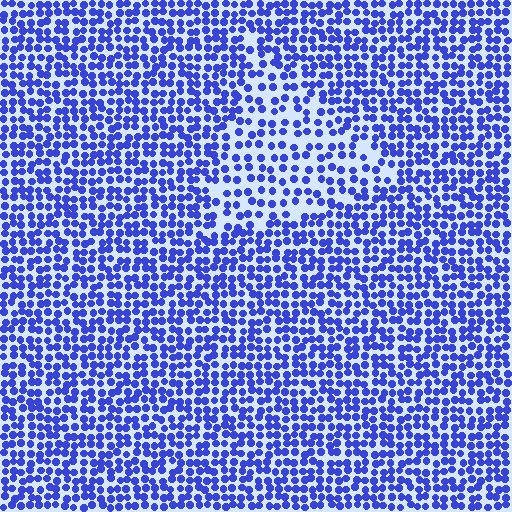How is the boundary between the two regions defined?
The boundary is defined by a change in element density (approximately 1.7x ratio). All elements are the same color, size, and shape.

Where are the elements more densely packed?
The elements are more densely packed outside the triangle boundary.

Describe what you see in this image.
The image contains small blue elements arranged at two different densities. A triangle-shaped region is visible where the elements are less densely packed than the surrounding area.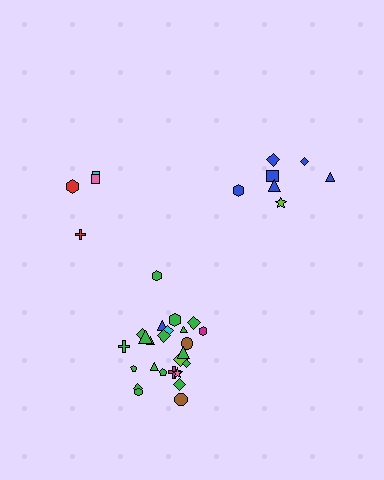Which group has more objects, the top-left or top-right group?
The top-right group.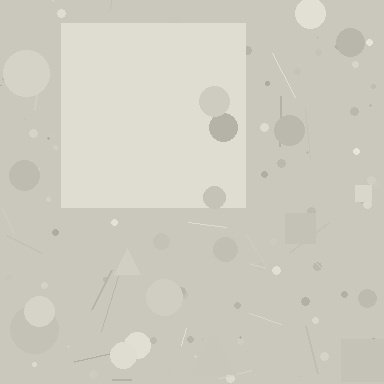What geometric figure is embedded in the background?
A square is embedded in the background.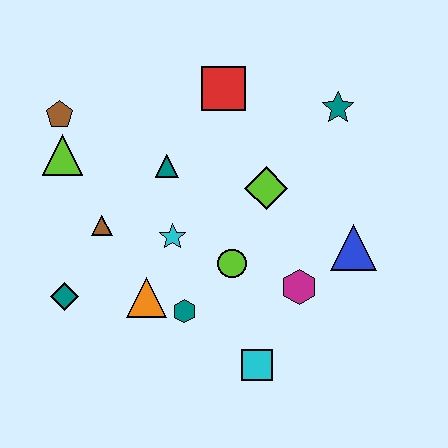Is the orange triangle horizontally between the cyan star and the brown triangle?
Yes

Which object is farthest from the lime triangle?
The blue triangle is farthest from the lime triangle.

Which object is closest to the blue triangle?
The magenta hexagon is closest to the blue triangle.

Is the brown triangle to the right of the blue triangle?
No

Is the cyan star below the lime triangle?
Yes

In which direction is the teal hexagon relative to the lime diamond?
The teal hexagon is below the lime diamond.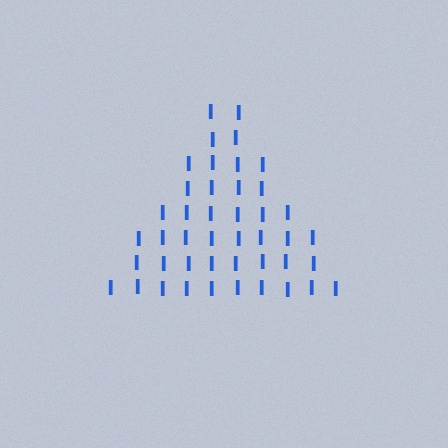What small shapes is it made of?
It is made of small letter I's.